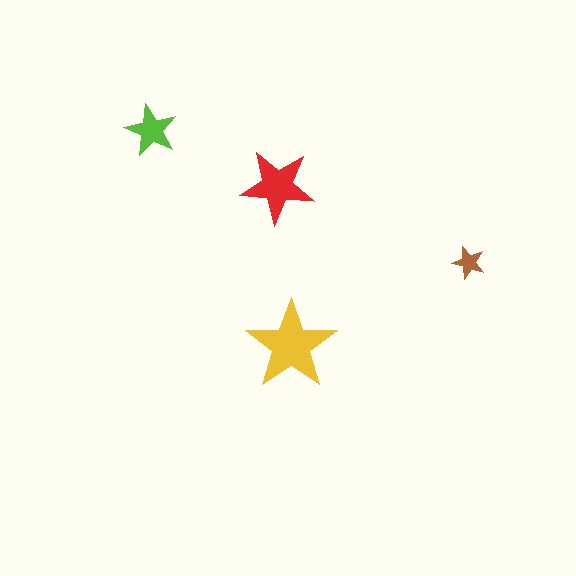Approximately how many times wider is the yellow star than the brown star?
About 3 times wider.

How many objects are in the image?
There are 4 objects in the image.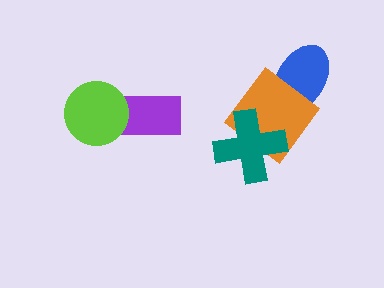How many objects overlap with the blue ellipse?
1 object overlaps with the blue ellipse.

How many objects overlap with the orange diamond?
2 objects overlap with the orange diamond.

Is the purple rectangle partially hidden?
Yes, it is partially covered by another shape.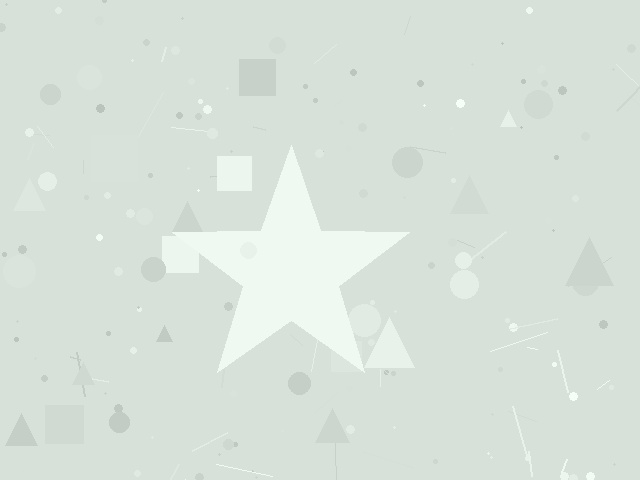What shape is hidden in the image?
A star is hidden in the image.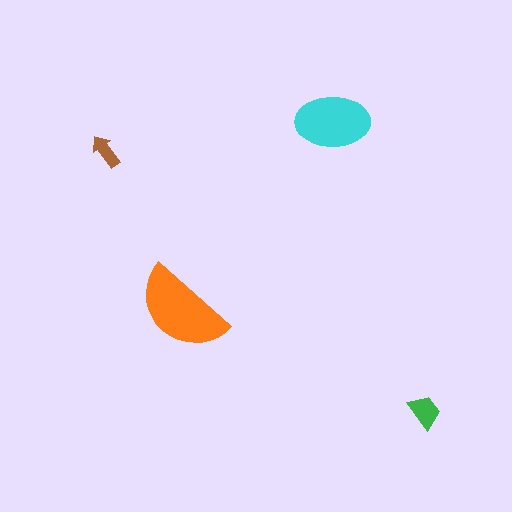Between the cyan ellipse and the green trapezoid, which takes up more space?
The cyan ellipse.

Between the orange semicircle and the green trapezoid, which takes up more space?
The orange semicircle.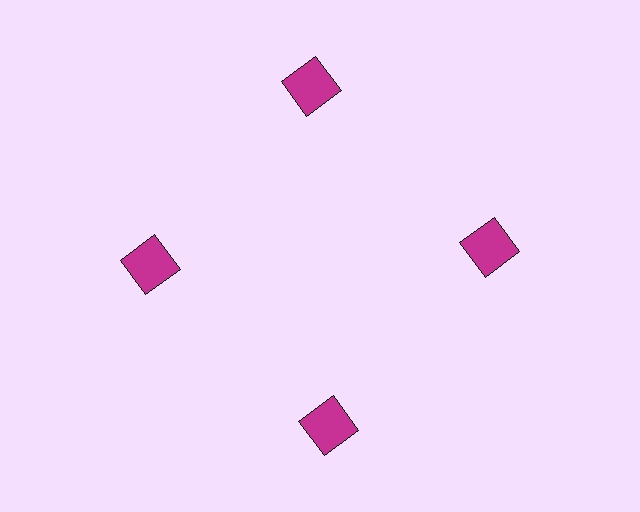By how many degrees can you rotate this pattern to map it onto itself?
The pattern maps onto itself every 90 degrees of rotation.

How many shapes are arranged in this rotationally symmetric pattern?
There are 4 shapes, arranged in 4 groups of 1.